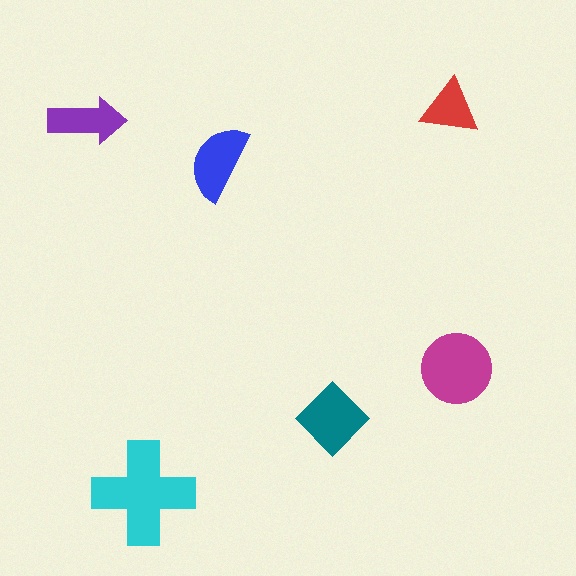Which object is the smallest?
The red triangle.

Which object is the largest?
The cyan cross.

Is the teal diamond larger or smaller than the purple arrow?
Larger.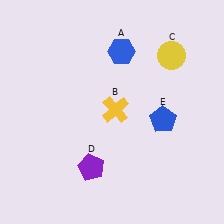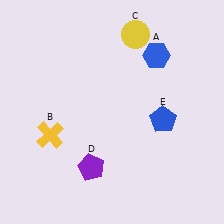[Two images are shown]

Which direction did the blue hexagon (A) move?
The blue hexagon (A) moved right.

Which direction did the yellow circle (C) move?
The yellow circle (C) moved left.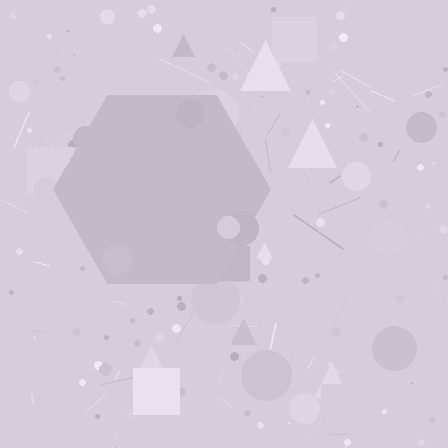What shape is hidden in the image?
A hexagon is hidden in the image.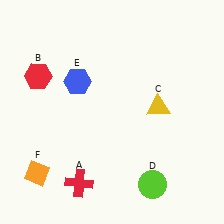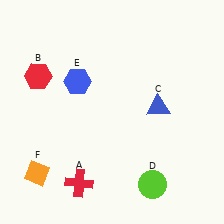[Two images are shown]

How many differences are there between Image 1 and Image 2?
There is 1 difference between the two images.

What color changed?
The triangle (C) changed from yellow in Image 1 to blue in Image 2.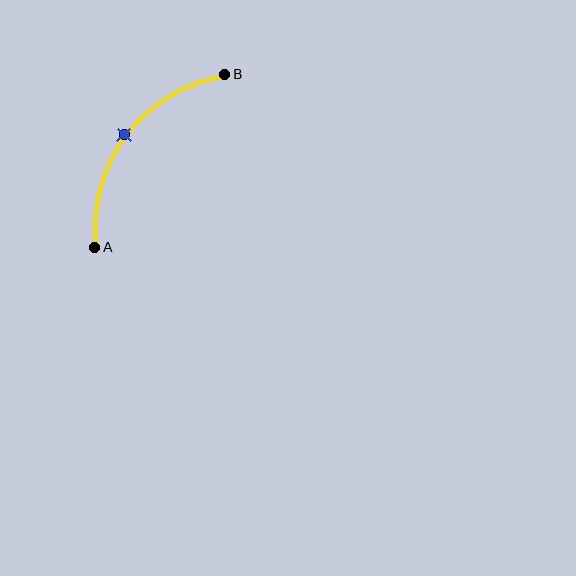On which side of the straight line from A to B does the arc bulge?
The arc bulges above and to the left of the straight line connecting A and B.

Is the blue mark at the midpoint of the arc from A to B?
Yes. The blue mark lies on the arc at equal arc-length from both A and B — it is the arc midpoint.